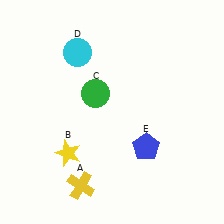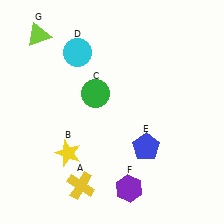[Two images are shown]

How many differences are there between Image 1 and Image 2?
There are 2 differences between the two images.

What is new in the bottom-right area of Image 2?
A purple hexagon (F) was added in the bottom-right area of Image 2.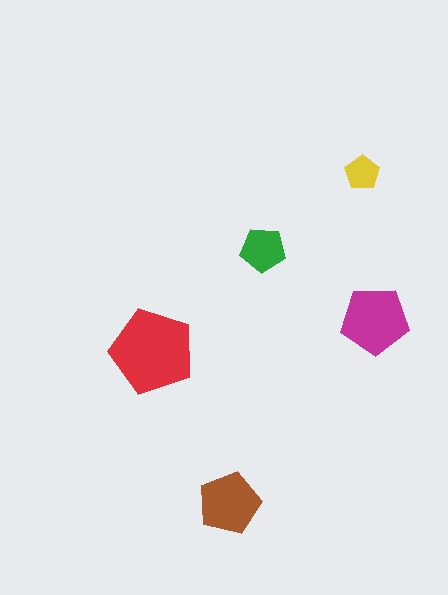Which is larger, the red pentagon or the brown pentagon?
The red one.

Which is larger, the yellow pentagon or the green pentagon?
The green one.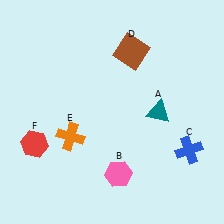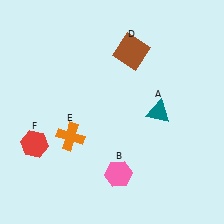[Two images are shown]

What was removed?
The blue cross (C) was removed in Image 2.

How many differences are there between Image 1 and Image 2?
There is 1 difference between the two images.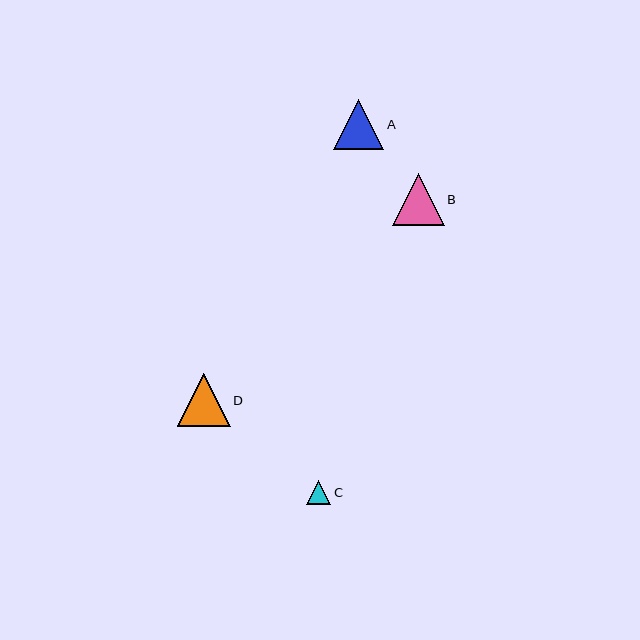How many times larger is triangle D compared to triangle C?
Triangle D is approximately 2.2 times the size of triangle C.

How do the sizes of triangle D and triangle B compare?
Triangle D and triangle B are approximately the same size.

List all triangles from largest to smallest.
From largest to smallest: D, B, A, C.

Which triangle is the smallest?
Triangle C is the smallest with a size of approximately 24 pixels.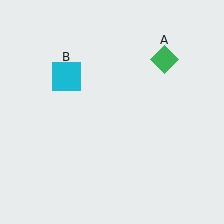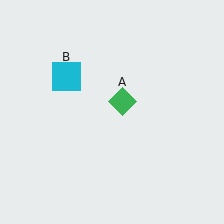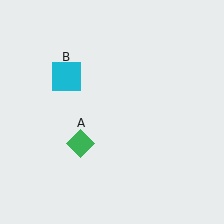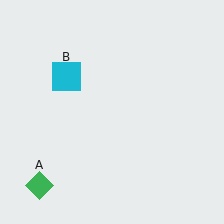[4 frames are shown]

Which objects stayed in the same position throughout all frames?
Cyan square (object B) remained stationary.